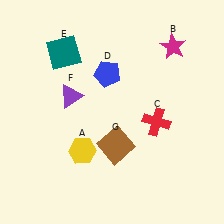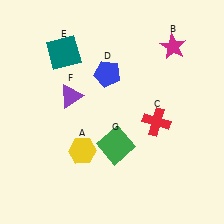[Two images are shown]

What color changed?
The square (G) changed from brown in Image 1 to green in Image 2.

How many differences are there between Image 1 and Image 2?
There is 1 difference between the two images.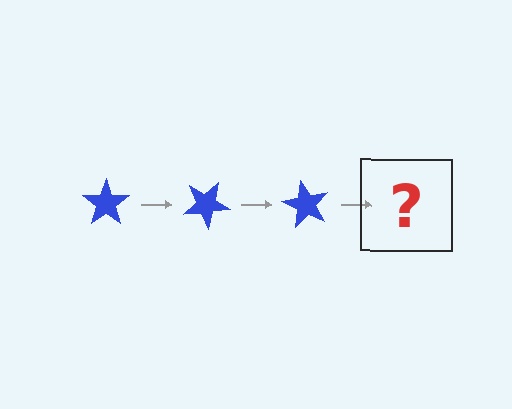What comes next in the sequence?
The next element should be a blue star rotated 90 degrees.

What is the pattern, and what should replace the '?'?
The pattern is that the star rotates 30 degrees each step. The '?' should be a blue star rotated 90 degrees.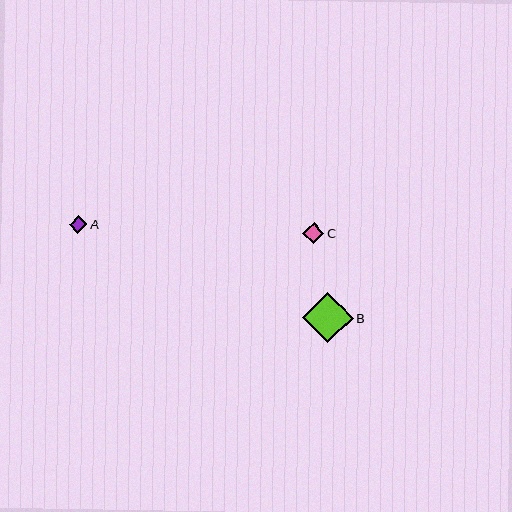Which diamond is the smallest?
Diamond A is the smallest with a size of approximately 17 pixels.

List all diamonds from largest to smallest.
From largest to smallest: B, C, A.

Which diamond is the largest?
Diamond B is the largest with a size of approximately 51 pixels.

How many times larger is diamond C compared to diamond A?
Diamond C is approximately 1.2 times the size of diamond A.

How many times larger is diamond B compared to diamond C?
Diamond B is approximately 2.4 times the size of diamond C.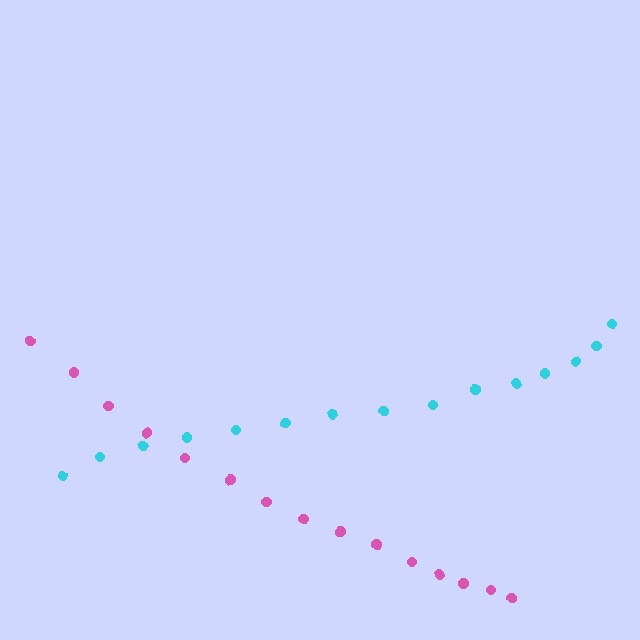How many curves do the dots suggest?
There are 2 distinct paths.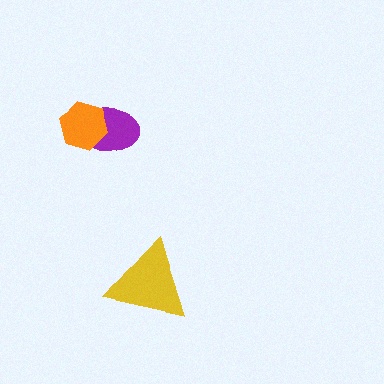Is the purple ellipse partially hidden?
Yes, it is partially covered by another shape.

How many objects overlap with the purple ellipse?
1 object overlaps with the purple ellipse.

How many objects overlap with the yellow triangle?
0 objects overlap with the yellow triangle.